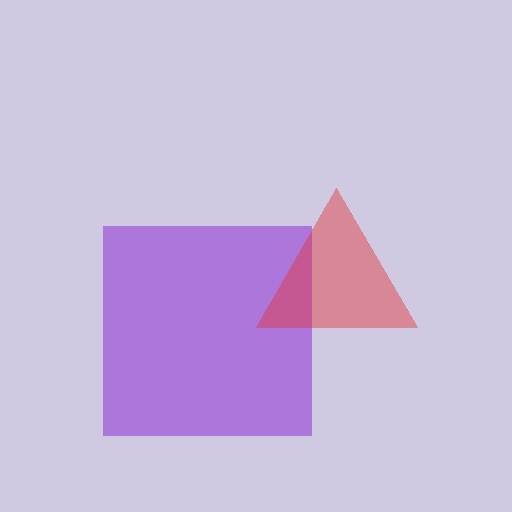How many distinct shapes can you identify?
There are 2 distinct shapes: a purple square, a red triangle.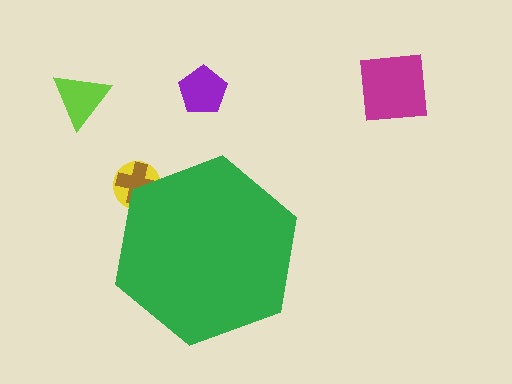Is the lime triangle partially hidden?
No, the lime triangle is fully visible.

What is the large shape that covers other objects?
A green hexagon.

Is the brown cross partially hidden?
Yes, the brown cross is partially hidden behind the green hexagon.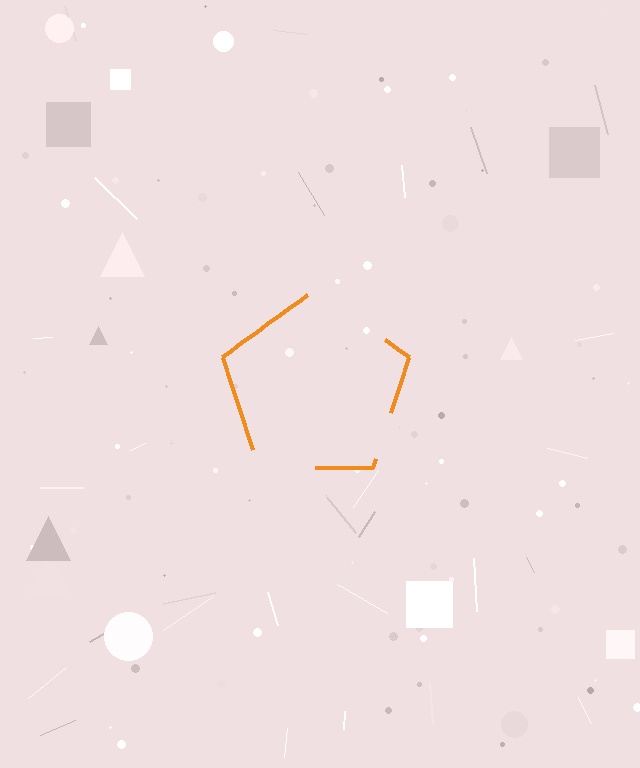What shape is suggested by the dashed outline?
The dashed outline suggests a pentagon.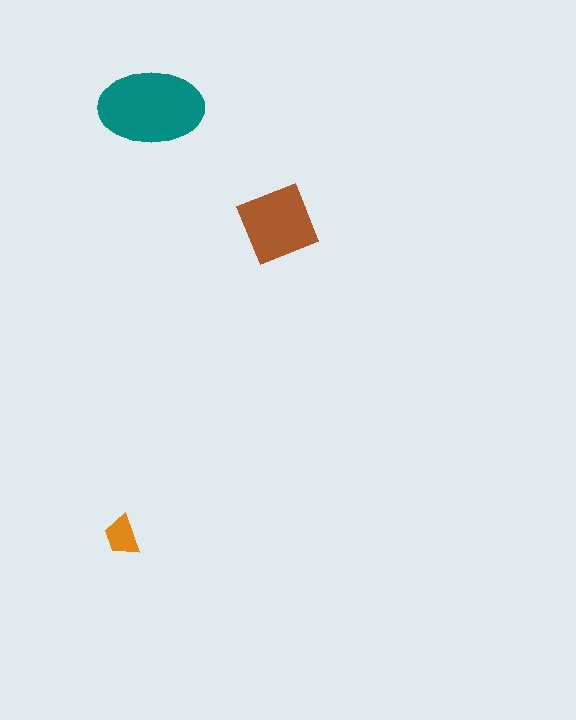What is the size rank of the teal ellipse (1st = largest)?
1st.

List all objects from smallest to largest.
The orange trapezoid, the brown square, the teal ellipse.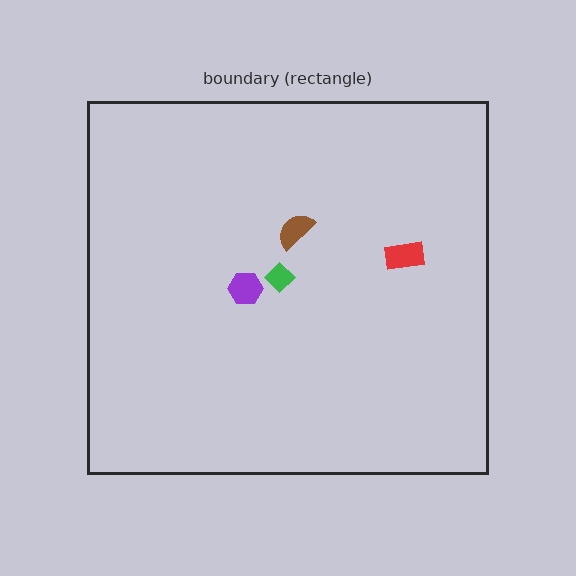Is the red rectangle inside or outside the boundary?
Inside.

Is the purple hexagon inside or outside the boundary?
Inside.